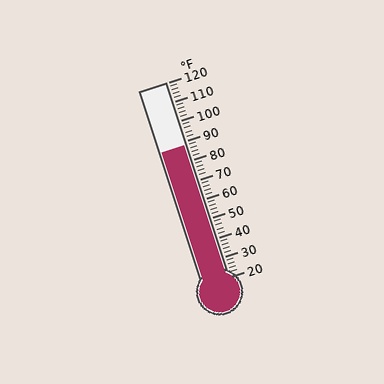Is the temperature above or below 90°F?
The temperature is below 90°F.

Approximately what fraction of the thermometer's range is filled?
The thermometer is filled to approximately 70% of its range.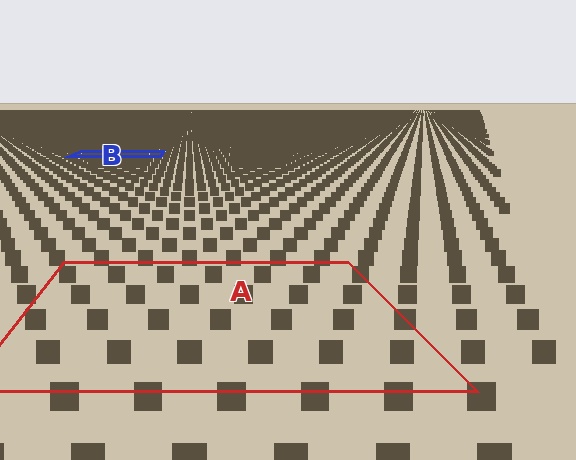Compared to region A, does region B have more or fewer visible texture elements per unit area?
Region B has more texture elements per unit area — they are packed more densely because it is farther away.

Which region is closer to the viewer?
Region A is closer. The texture elements there are larger and more spread out.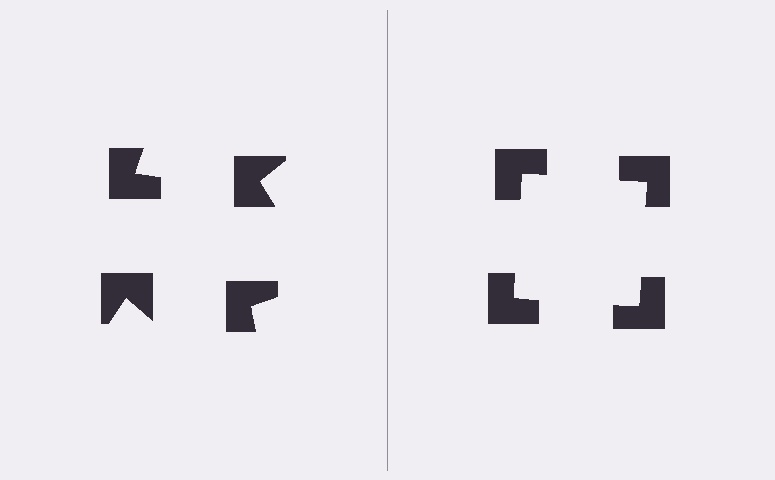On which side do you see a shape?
An illusory square appears on the right side. On the left side the wedge cuts are rotated, so no coherent shape forms.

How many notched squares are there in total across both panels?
8 — 4 on each side.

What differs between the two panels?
The notched squares are positioned identically on both sides; only the wedge orientations differ. On the right they align to a square; on the left they are misaligned.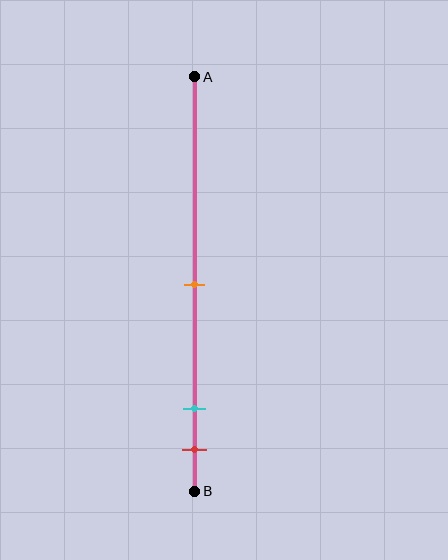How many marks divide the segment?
There are 3 marks dividing the segment.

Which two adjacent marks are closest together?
The cyan and red marks are the closest adjacent pair.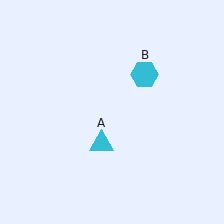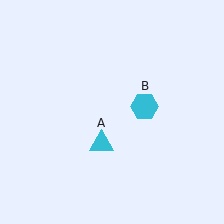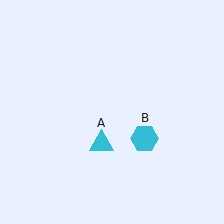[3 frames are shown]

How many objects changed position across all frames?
1 object changed position: cyan hexagon (object B).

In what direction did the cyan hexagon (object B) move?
The cyan hexagon (object B) moved down.